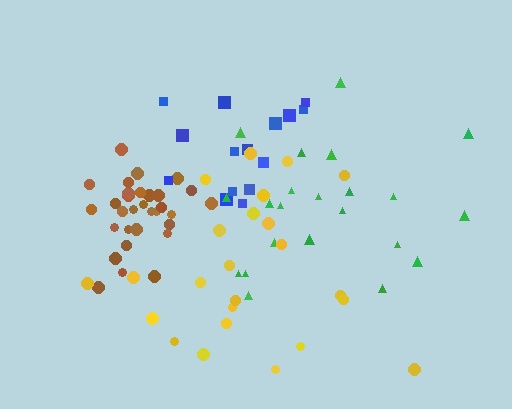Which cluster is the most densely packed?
Brown.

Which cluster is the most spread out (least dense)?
Green.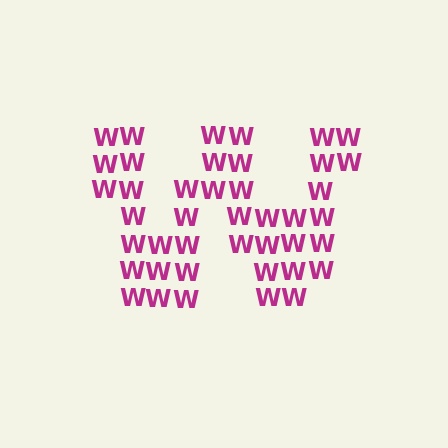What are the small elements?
The small elements are letter W's.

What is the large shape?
The large shape is the letter W.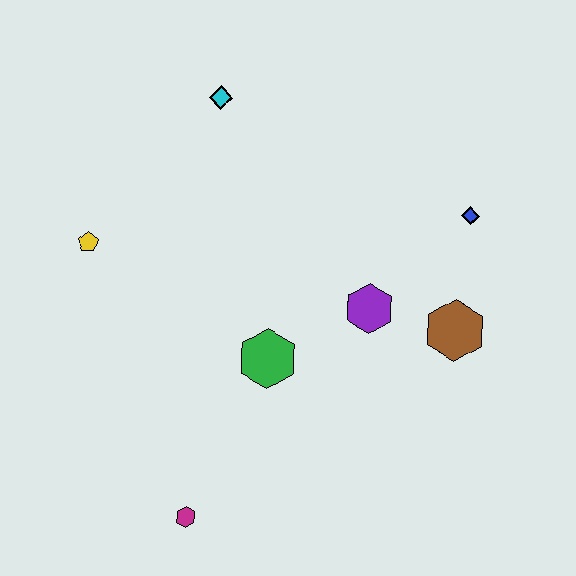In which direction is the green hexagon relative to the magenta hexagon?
The green hexagon is above the magenta hexagon.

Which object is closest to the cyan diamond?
The yellow pentagon is closest to the cyan diamond.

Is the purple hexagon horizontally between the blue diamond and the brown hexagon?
No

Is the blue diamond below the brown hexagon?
No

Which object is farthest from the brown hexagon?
The yellow pentagon is farthest from the brown hexagon.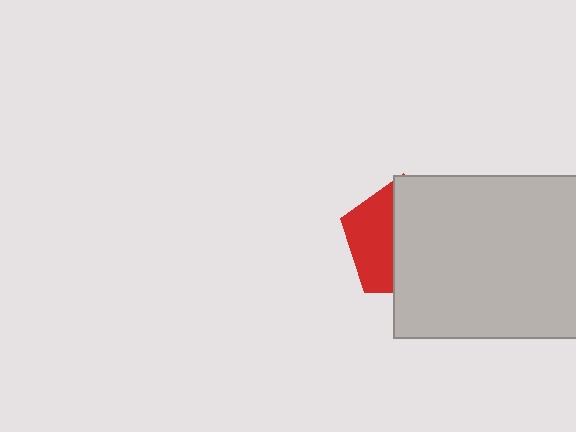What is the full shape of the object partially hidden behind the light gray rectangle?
The partially hidden object is a red pentagon.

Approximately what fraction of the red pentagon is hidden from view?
Roughly 61% of the red pentagon is hidden behind the light gray rectangle.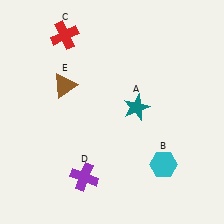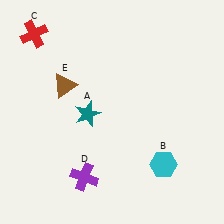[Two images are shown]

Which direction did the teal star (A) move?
The teal star (A) moved left.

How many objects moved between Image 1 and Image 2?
2 objects moved between the two images.